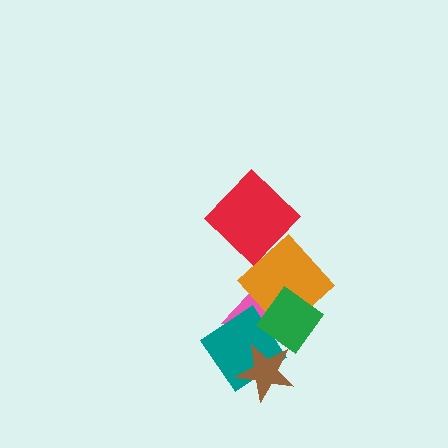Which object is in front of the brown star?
The green diamond is in front of the brown star.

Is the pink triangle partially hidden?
Yes, it is partially covered by another shape.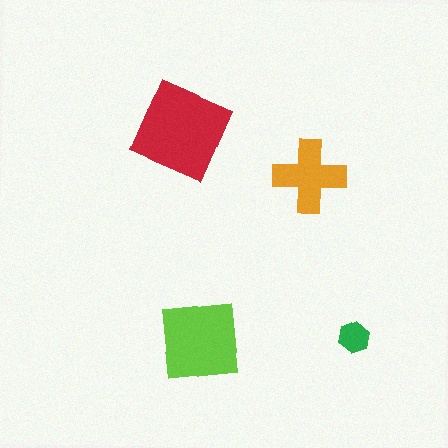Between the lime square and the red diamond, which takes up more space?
The red diamond.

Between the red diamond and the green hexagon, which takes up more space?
The red diamond.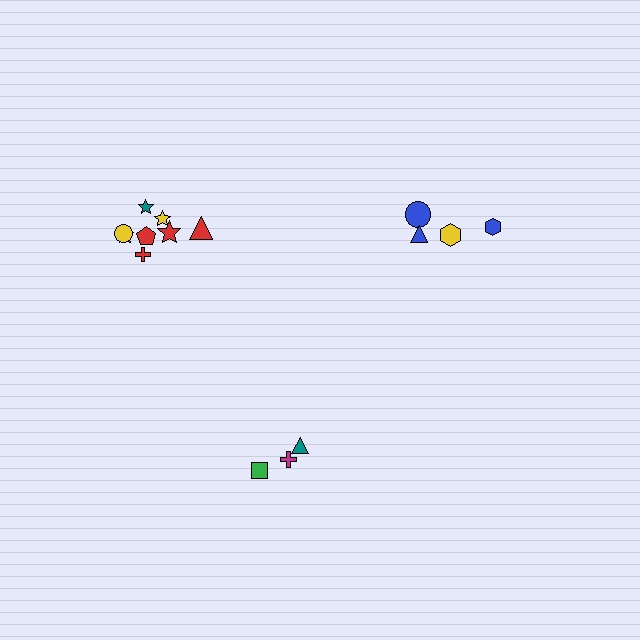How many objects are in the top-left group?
There are 8 objects.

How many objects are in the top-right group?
There are 4 objects.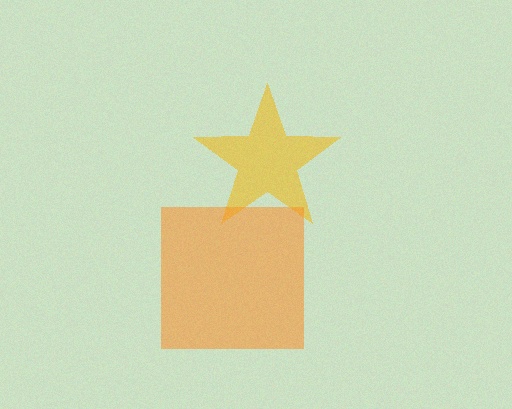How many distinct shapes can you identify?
There are 2 distinct shapes: a yellow star, an orange square.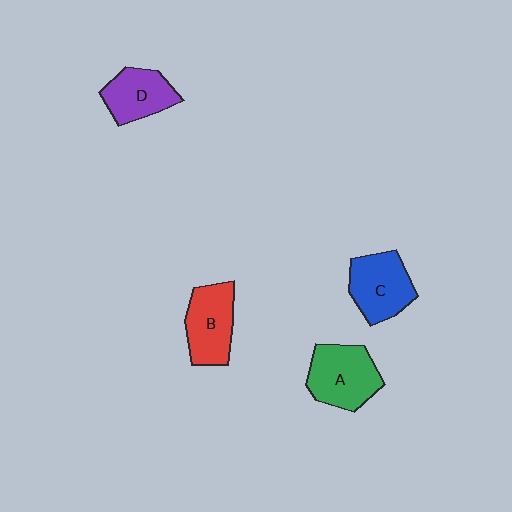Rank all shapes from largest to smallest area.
From largest to smallest: A (green), C (blue), B (red), D (purple).